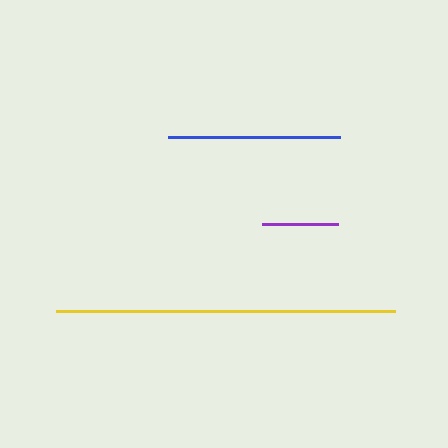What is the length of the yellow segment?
The yellow segment is approximately 338 pixels long.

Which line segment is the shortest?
The purple line is the shortest at approximately 76 pixels.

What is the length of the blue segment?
The blue segment is approximately 172 pixels long.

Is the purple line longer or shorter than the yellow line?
The yellow line is longer than the purple line.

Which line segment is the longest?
The yellow line is the longest at approximately 338 pixels.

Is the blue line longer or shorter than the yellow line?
The yellow line is longer than the blue line.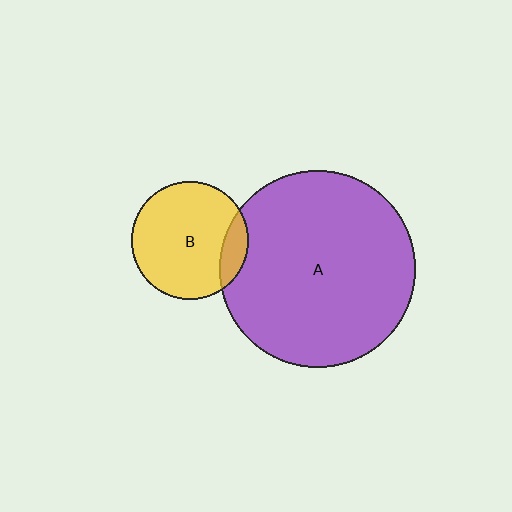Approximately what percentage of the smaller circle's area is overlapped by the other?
Approximately 15%.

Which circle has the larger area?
Circle A (purple).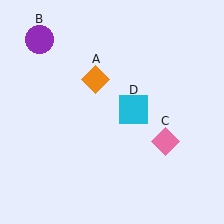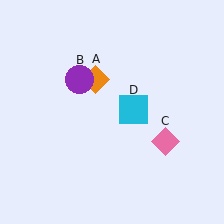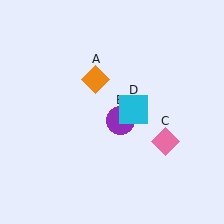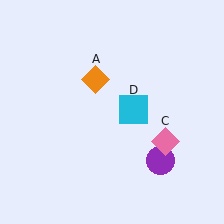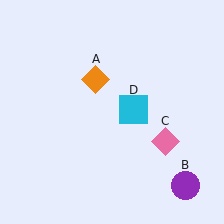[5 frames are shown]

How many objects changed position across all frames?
1 object changed position: purple circle (object B).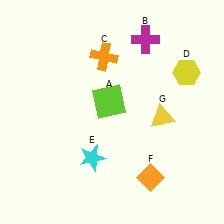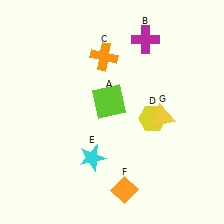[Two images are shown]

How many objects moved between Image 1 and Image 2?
2 objects moved between the two images.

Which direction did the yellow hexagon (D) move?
The yellow hexagon (D) moved down.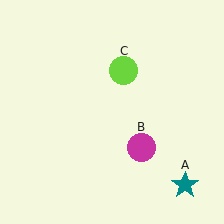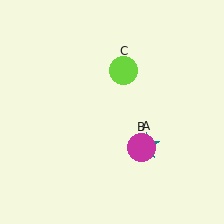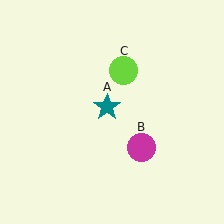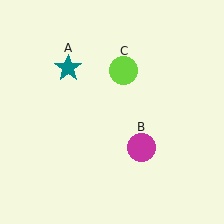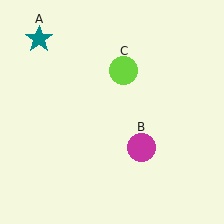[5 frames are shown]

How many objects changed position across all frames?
1 object changed position: teal star (object A).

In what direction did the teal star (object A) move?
The teal star (object A) moved up and to the left.